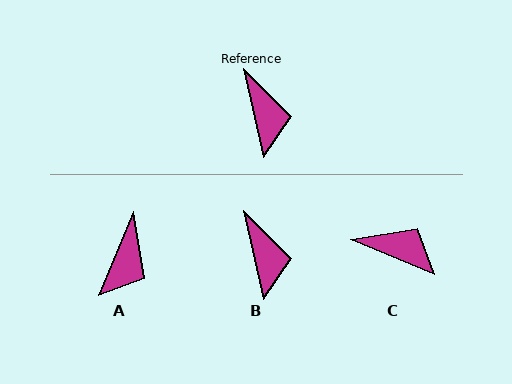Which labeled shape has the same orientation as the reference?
B.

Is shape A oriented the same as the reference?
No, it is off by about 36 degrees.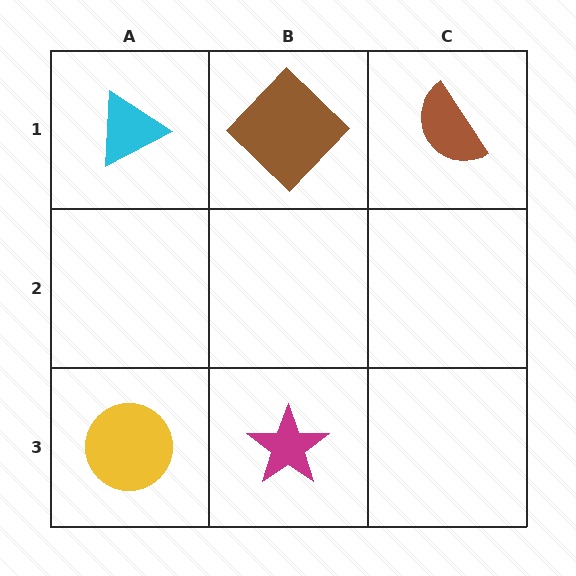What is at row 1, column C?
A brown semicircle.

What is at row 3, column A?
A yellow circle.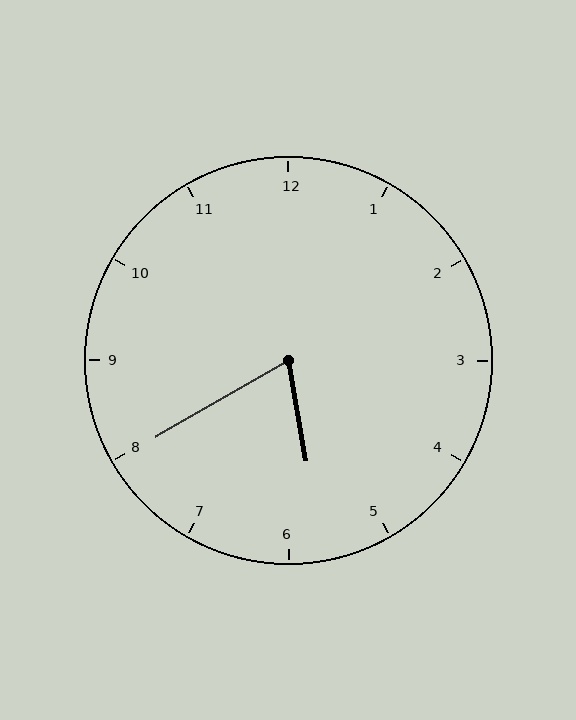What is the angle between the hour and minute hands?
Approximately 70 degrees.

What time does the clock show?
5:40.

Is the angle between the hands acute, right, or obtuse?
It is acute.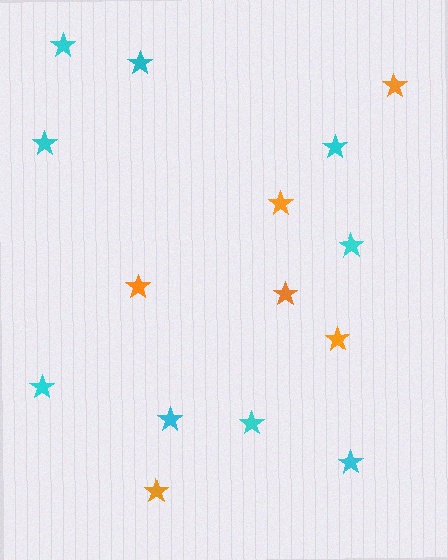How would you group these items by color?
There are 2 groups: one group of orange stars (6) and one group of cyan stars (9).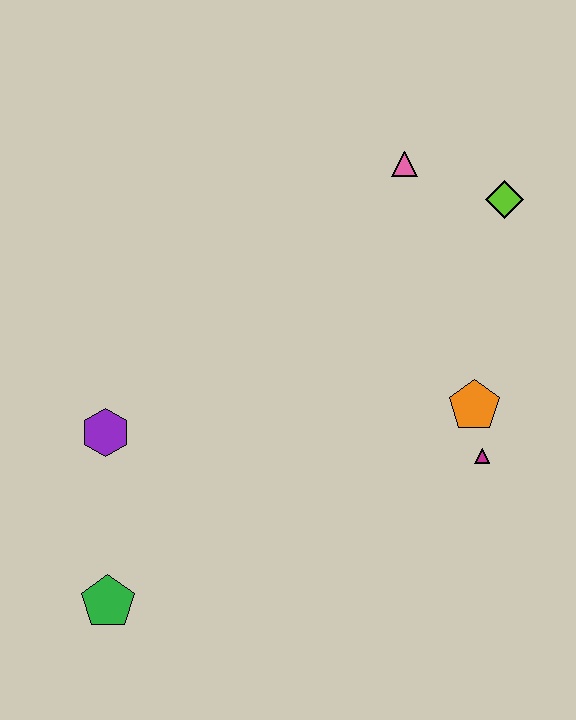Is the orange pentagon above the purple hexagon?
Yes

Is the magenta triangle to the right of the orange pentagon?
Yes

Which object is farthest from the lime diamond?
The green pentagon is farthest from the lime diamond.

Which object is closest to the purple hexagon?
The green pentagon is closest to the purple hexagon.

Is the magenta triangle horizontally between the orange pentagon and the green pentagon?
No